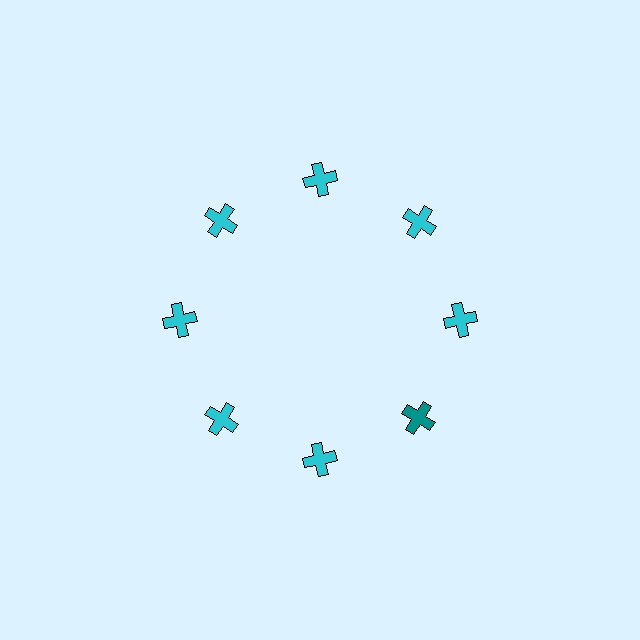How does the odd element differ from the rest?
It has a different color: teal instead of cyan.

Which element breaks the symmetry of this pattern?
The teal cross at roughly the 4 o'clock position breaks the symmetry. All other shapes are cyan crosses.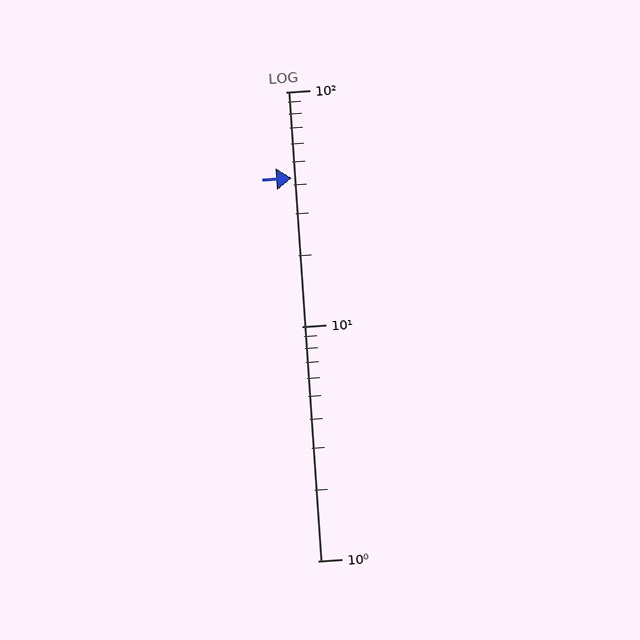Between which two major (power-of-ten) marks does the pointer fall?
The pointer is between 10 and 100.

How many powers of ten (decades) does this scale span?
The scale spans 2 decades, from 1 to 100.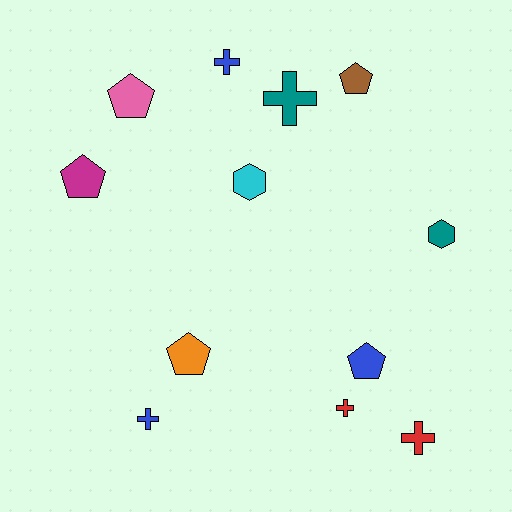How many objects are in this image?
There are 12 objects.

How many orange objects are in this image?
There is 1 orange object.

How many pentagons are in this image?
There are 5 pentagons.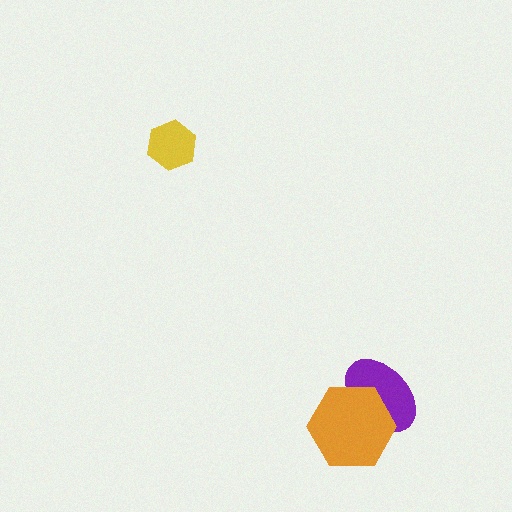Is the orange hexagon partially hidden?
No, no other shape covers it.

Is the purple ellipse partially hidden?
Yes, it is partially covered by another shape.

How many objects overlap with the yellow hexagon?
0 objects overlap with the yellow hexagon.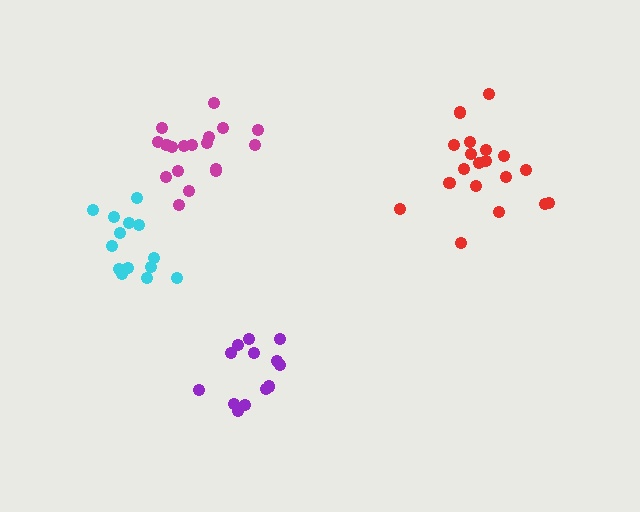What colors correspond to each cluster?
The clusters are colored: magenta, purple, cyan, red.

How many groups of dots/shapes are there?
There are 4 groups.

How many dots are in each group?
Group 1: 18 dots, Group 2: 13 dots, Group 3: 14 dots, Group 4: 19 dots (64 total).